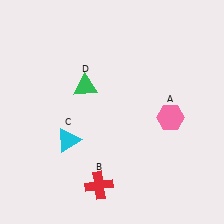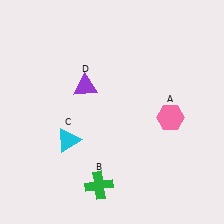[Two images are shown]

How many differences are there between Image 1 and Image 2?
There are 2 differences between the two images.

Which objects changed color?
B changed from red to green. D changed from green to purple.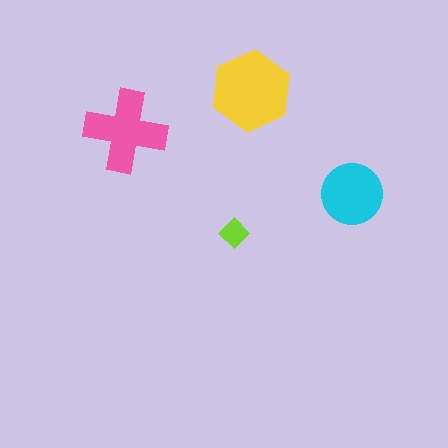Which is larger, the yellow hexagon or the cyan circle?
The yellow hexagon.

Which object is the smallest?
The lime diamond.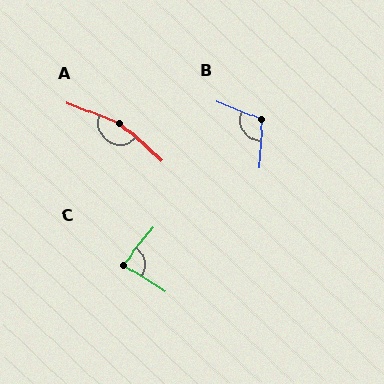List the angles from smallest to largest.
C (83°), B (108°), A (160°).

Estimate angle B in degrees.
Approximately 108 degrees.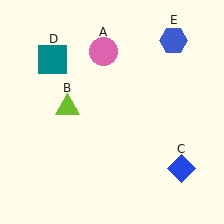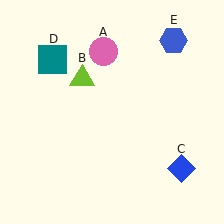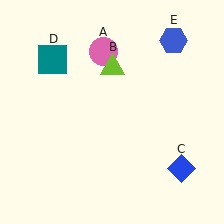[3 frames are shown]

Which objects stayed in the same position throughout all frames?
Pink circle (object A) and blue diamond (object C) and teal square (object D) and blue hexagon (object E) remained stationary.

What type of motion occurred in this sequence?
The lime triangle (object B) rotated clockwise around the center of the scene.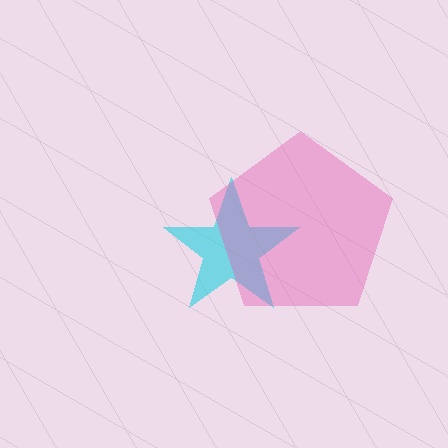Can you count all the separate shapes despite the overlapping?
Yes, there are 2 separate shapes.